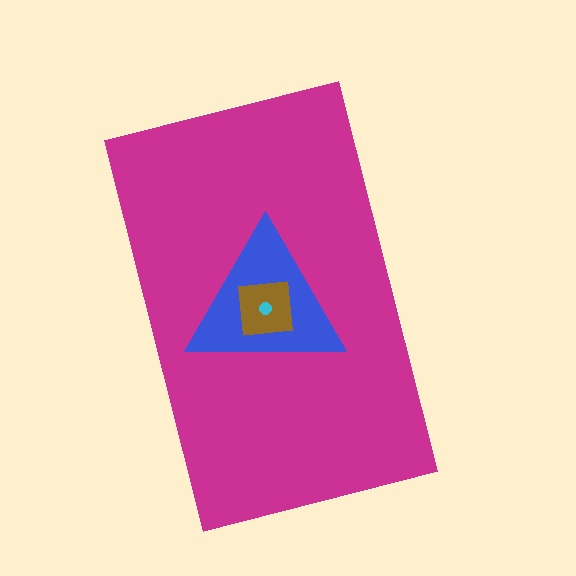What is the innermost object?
The cyan circle.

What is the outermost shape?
The magenta rectangle.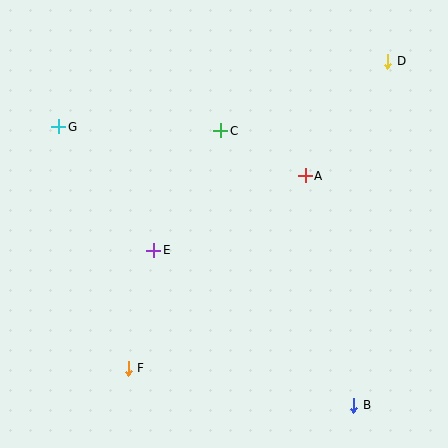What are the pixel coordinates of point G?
Point G is at (59, 127).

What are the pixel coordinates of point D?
Point D is at (388, 61).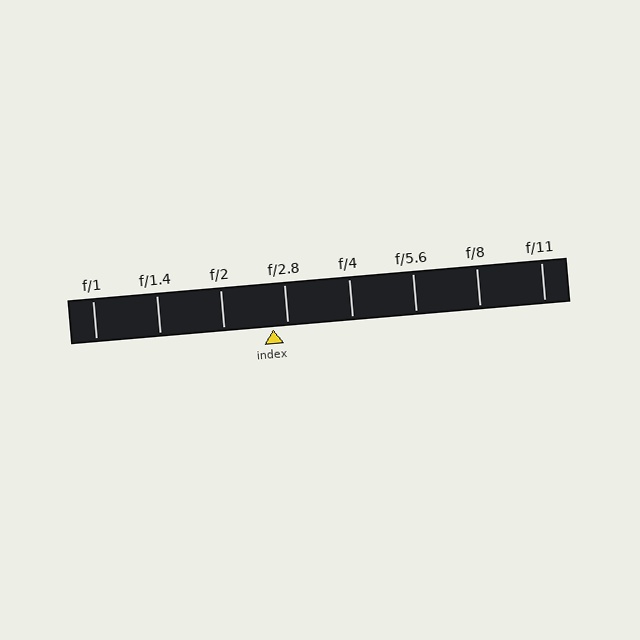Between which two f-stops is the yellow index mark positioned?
The index mark is between f/2 and f/2.8.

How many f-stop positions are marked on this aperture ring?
There are 8 f-stop positions marked.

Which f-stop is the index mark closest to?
The index mark is closest to f/2.8.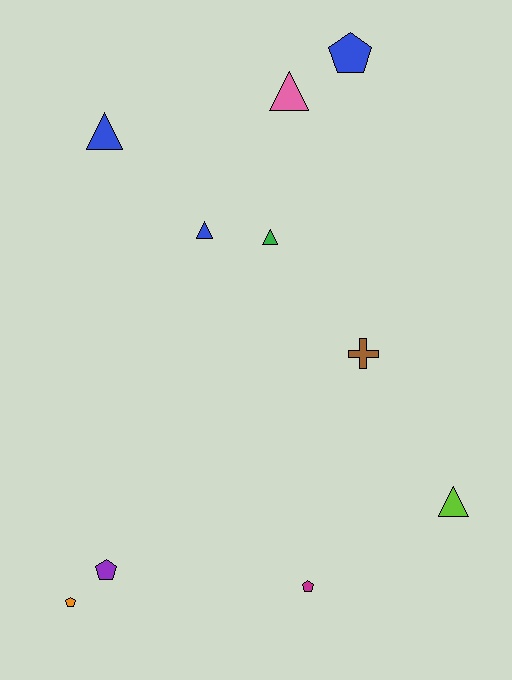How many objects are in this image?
There are 10 objects.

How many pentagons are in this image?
There are 4 pentagons.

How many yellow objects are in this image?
There are no yellow objects.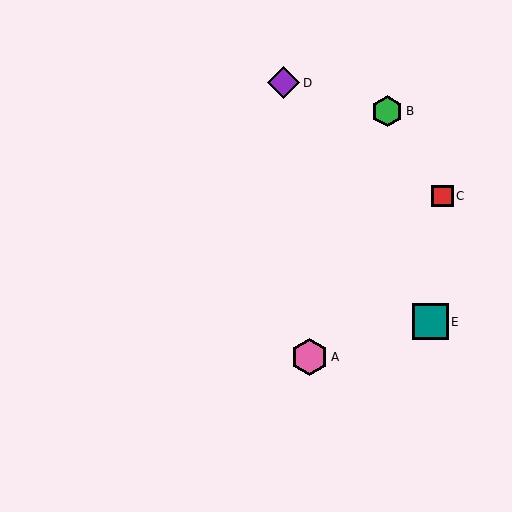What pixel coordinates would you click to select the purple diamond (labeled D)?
Click at (284, 83) to select the purple diamond D.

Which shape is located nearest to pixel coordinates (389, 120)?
The green hexagon (labeled B) at (387, 111) is nearest to that location.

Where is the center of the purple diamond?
The center of the purple diamond is at (284, 83).